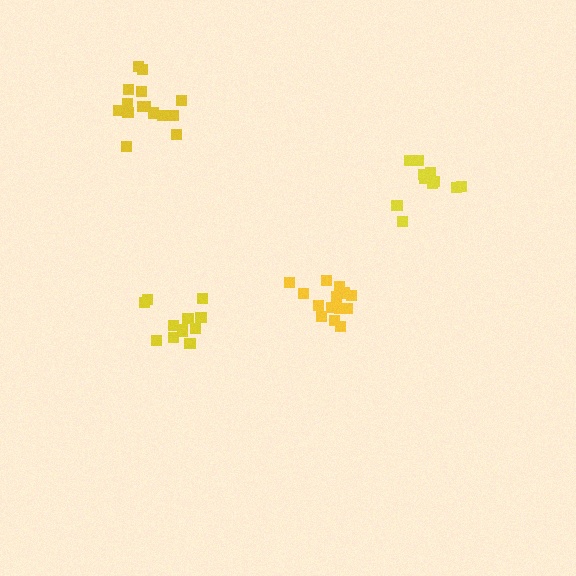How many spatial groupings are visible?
There are 4 spatial groupings.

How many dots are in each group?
Group 1: 15 dots, Group 2: 12 dots, Group 3: 16 dots, Group 4: 11 dots (54 total).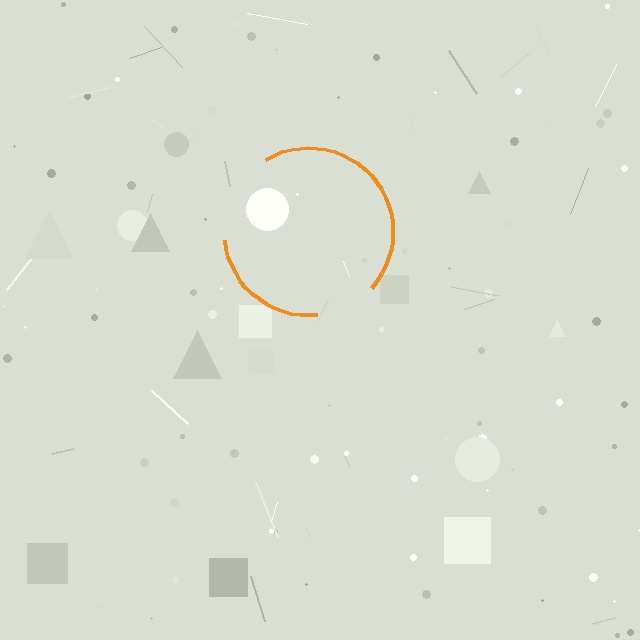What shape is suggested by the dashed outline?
The dashed outline suggests a circle.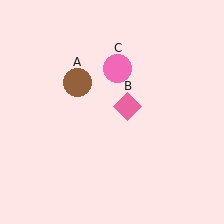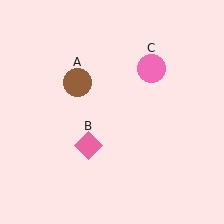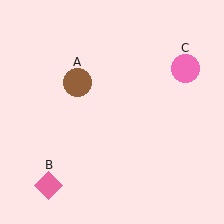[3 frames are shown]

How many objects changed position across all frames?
2 objects changed position: pink diamond (object B), pink circle (object C).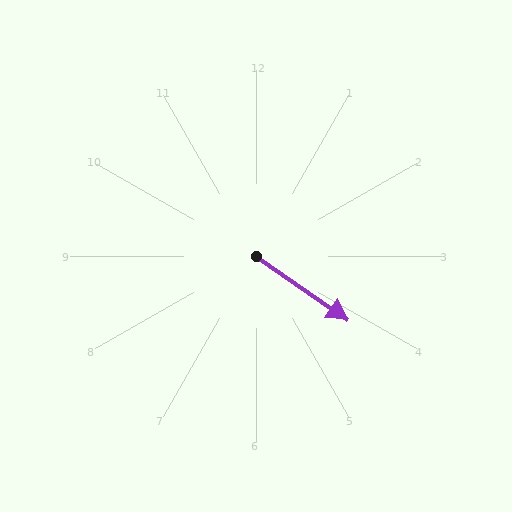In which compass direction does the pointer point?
Southeast.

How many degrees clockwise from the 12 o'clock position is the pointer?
Approximately 125 degrees.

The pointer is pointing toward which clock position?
Roughly 4 o'clock.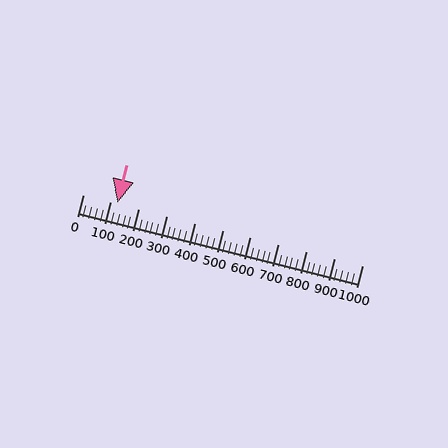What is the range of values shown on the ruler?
The ruler shows values from 0 to 1000.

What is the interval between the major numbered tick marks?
The major tick marks are spaced 100 units apart.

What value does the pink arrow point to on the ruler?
The pink arrow points to approximately 122.